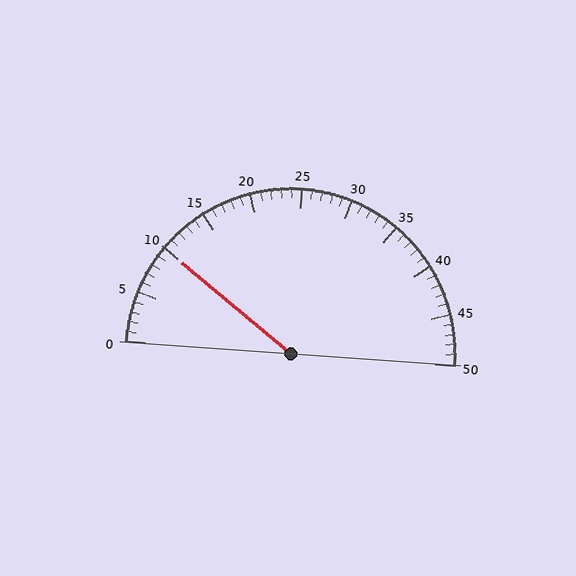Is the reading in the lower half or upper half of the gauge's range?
The reading is in the lower half of the range (0 to 50).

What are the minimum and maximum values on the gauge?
The gauge ranges from 0 to 50.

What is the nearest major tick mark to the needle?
The nearest major tick mark is 10.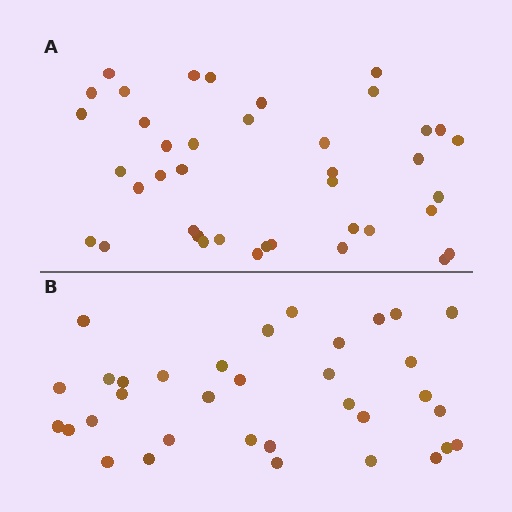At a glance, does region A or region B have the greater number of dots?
Region A (the top region) has more dots.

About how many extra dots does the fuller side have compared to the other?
Region A has about 6 more dots than region B.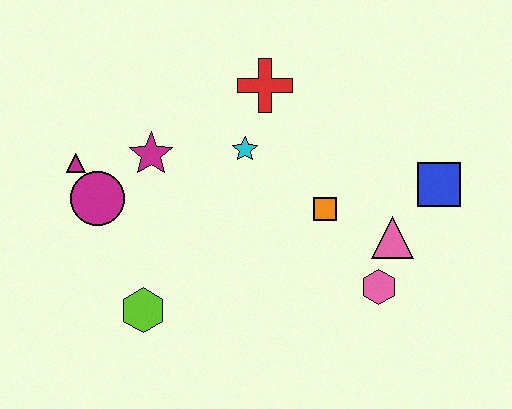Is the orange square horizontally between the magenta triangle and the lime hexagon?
No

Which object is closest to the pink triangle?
The pink hexagon is closest to the pink triangle.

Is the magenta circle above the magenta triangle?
No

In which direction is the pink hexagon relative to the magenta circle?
The pink hexagon is to the right of the magenta circle.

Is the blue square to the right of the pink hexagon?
Yes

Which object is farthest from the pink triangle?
The magenta triangle is farthest from the pink triangle.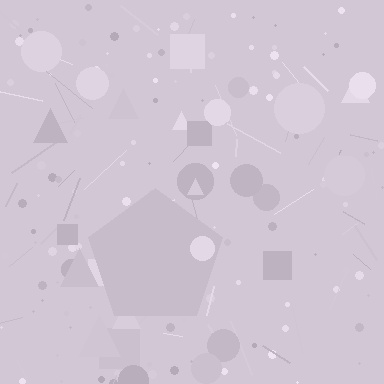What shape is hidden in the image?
A pentagon is hidden in the image.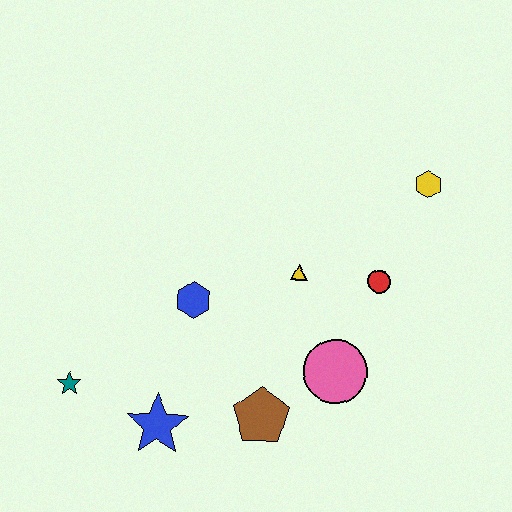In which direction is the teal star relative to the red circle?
The teal star is to the left of the red circle.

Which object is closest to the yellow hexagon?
The red circle is closest to the yellow hexagon.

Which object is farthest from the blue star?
The yellow hexagon is farthest from the blue star.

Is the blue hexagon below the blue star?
No